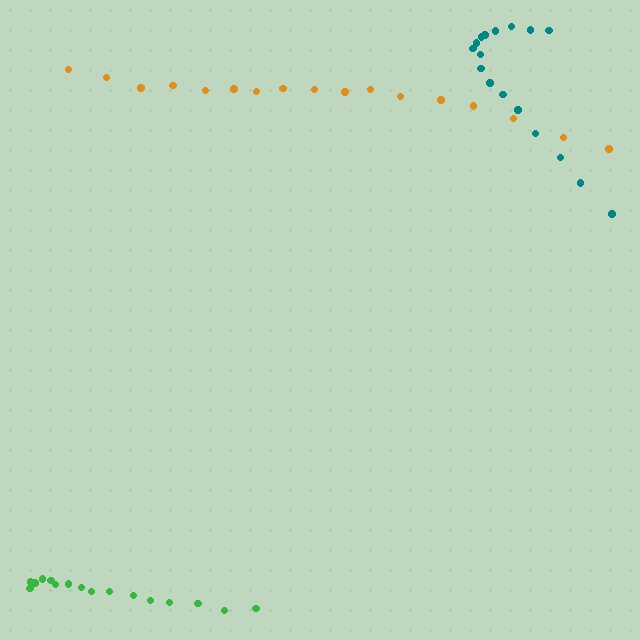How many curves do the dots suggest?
There are 3 distinct paths.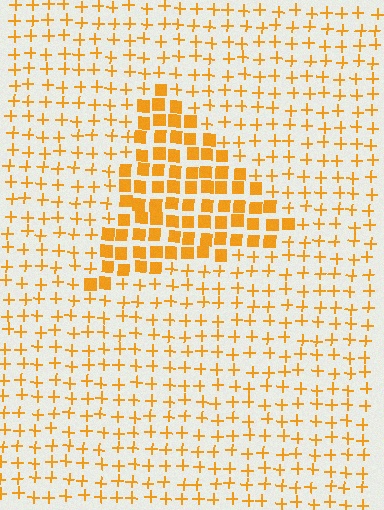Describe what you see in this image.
The image is filled with small orange elements arranged in a uniform grid. A triangle-shaped region contains squares, while the surrounding area contains plus signs. The boundary is defined purely by the change in element shape.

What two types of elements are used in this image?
The image uses squares inside the triangle region and plus signs outside it.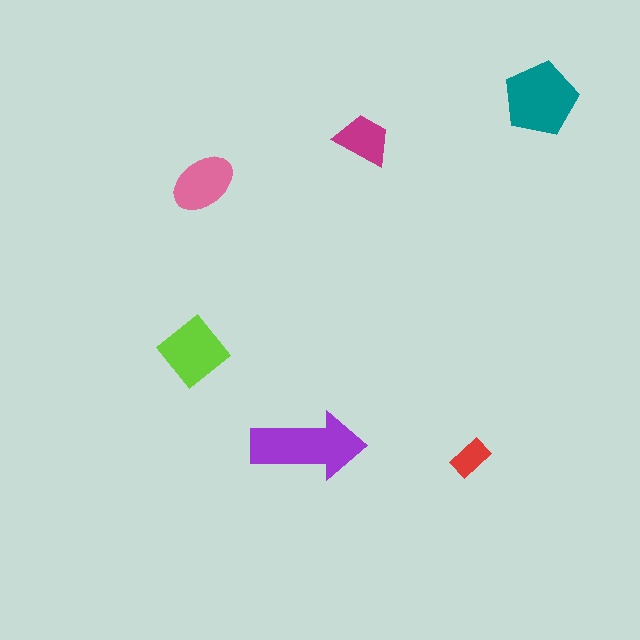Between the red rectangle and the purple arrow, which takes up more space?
The purple arrow.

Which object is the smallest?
The red rectangle.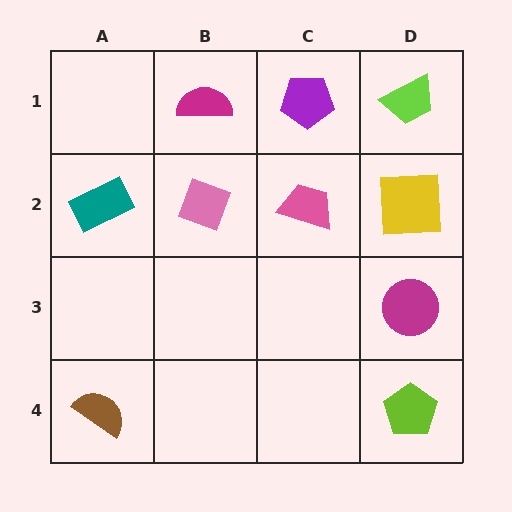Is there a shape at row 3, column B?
No, that cell is empty.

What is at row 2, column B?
A pink diamond.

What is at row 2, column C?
A pink trapezoid.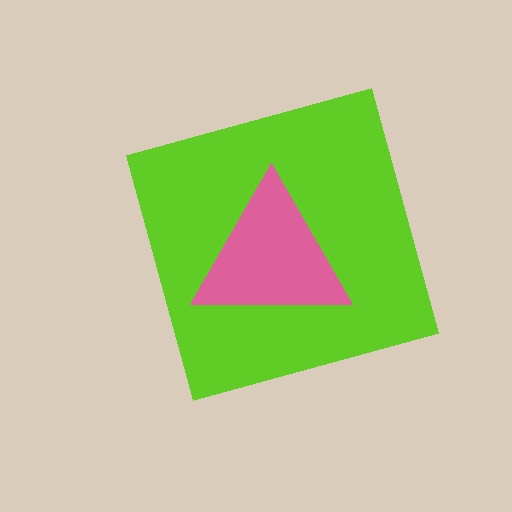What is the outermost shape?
The lime diamond.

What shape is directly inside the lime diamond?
The pink triangle.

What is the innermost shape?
The pink triangle.